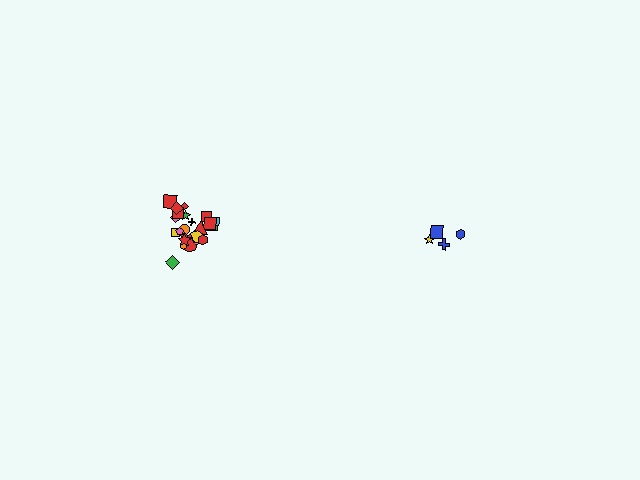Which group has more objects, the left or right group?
The left group.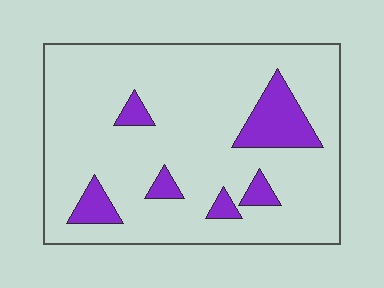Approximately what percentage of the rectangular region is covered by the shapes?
Approximately 15%.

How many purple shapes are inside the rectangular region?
6.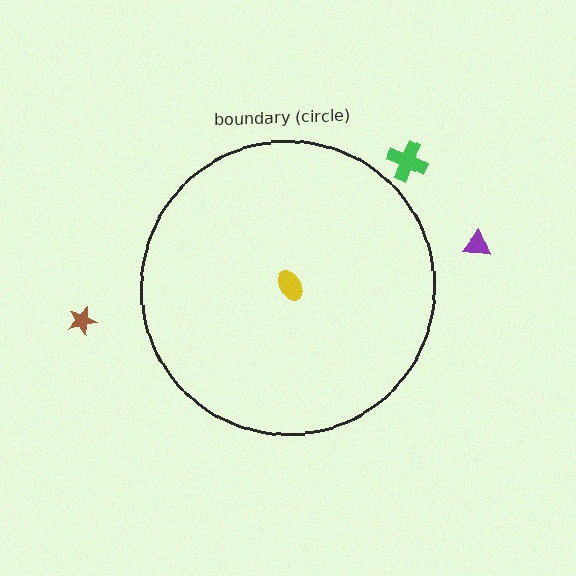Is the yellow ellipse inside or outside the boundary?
Inside.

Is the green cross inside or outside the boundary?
Outside.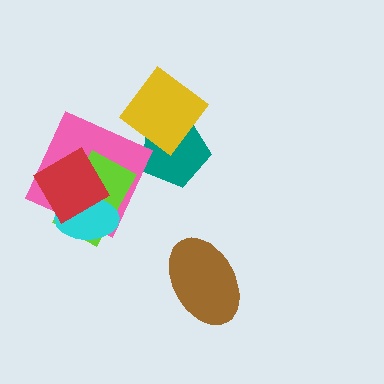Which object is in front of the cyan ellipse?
The red diamond is in front of the cyan ellipse.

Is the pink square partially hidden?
Yes, it is partially covered by another shape.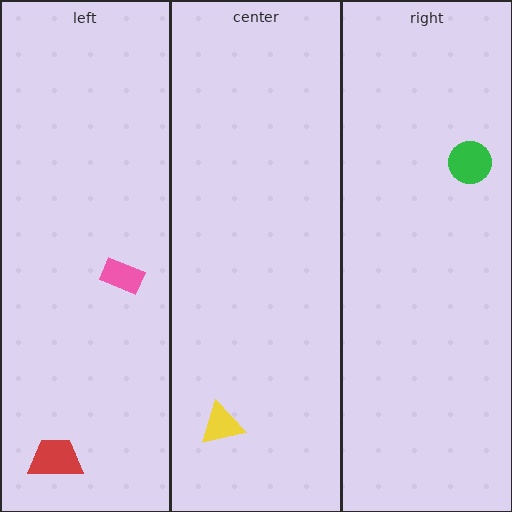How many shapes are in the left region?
2.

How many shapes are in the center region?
1.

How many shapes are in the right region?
1.